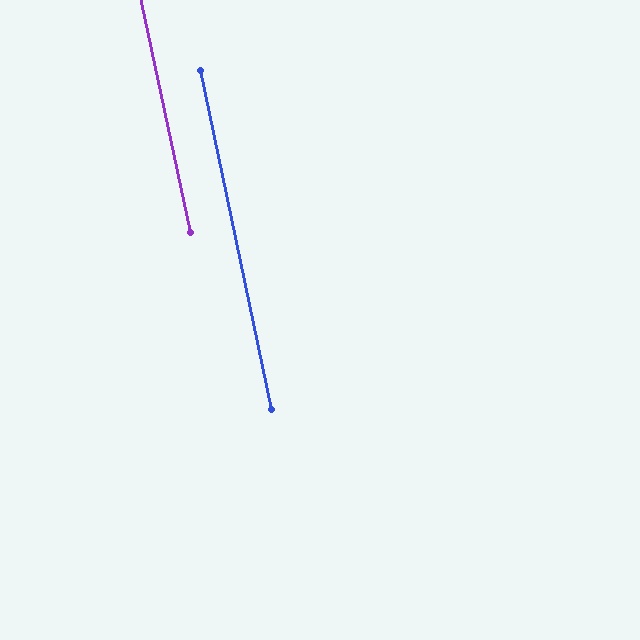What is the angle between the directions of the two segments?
Approximately 0 degrees.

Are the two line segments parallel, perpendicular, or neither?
Parallel — their directions differ by only 0.2°.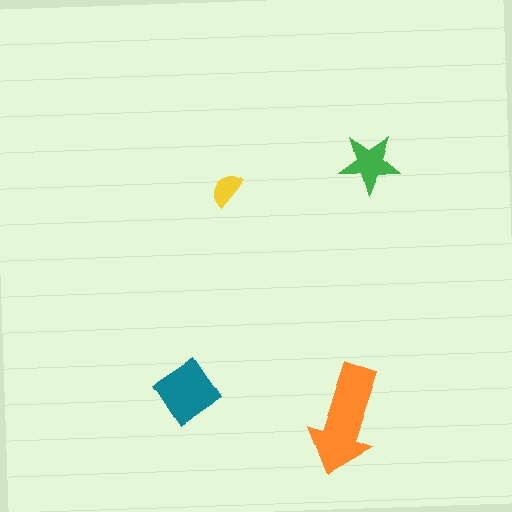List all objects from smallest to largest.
The yellow semicircle, the green star, the teal diamond, the orange arrow.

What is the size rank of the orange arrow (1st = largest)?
1st.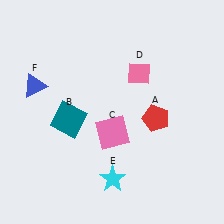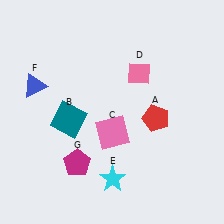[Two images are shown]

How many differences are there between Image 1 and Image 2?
There is 1 difference between the two images.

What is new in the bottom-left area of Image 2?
A magenta pentagon (G) was added in the bottom-left area of Image 2.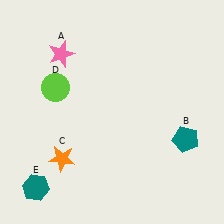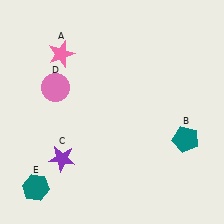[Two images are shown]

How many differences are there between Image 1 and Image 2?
There are 2 differences between the two images.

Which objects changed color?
C changed from orange to purple. D changed from lime to pink.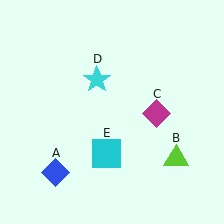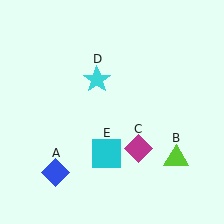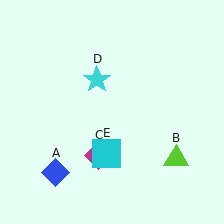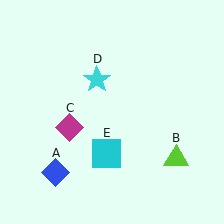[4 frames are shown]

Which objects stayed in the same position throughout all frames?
Blue diamond (object A) and lime triangle (object B) and cyan star (object D) and cyan square (object E) remained stationary.